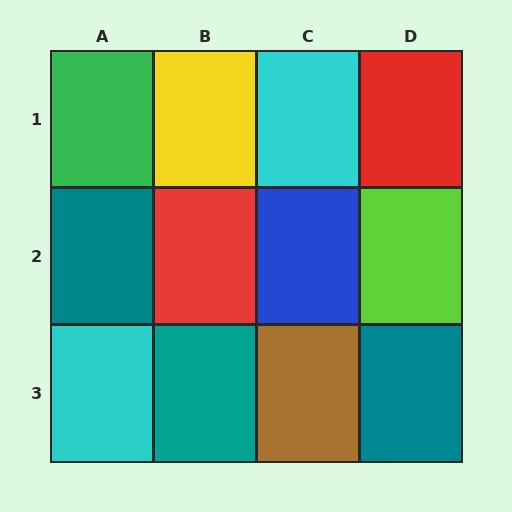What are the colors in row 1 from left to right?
Green, yellow, cyan, red.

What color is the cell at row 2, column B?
Red.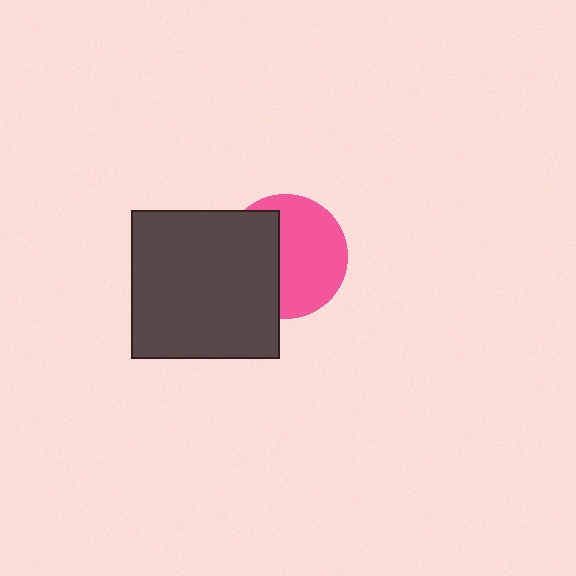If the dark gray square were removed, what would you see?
You would see the complete pink circle.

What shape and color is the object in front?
The object in front is a dark gray square.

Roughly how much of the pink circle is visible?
About half of it is visible (roughly 59%).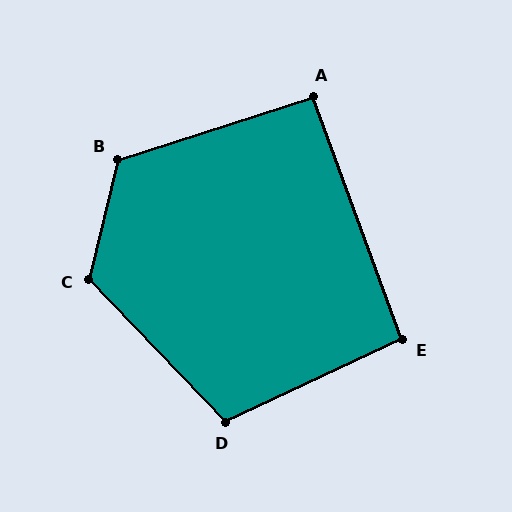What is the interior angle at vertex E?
Approximately 95 degrees (approximately right).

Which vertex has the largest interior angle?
C, at approximately 123 degrees.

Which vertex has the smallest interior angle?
A, at approximately 93 degrees.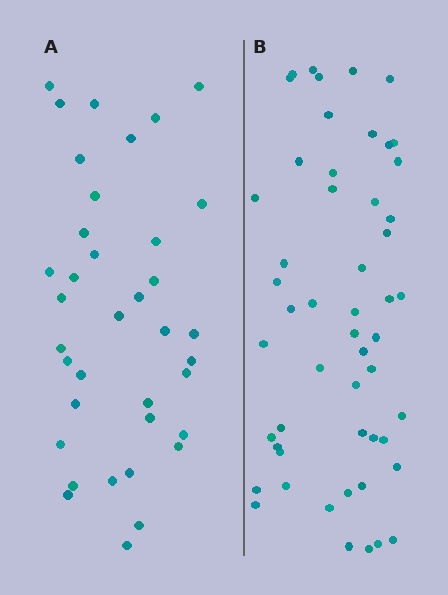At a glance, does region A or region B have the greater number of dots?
Region B (the right region) has more dots.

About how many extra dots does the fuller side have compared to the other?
Region B has approximately 15 more dots than region A.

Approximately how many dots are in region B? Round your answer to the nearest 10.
About 50 dots. (The exact count is 52, which rounds to 50.)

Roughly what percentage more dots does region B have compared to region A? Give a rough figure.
About 40% more.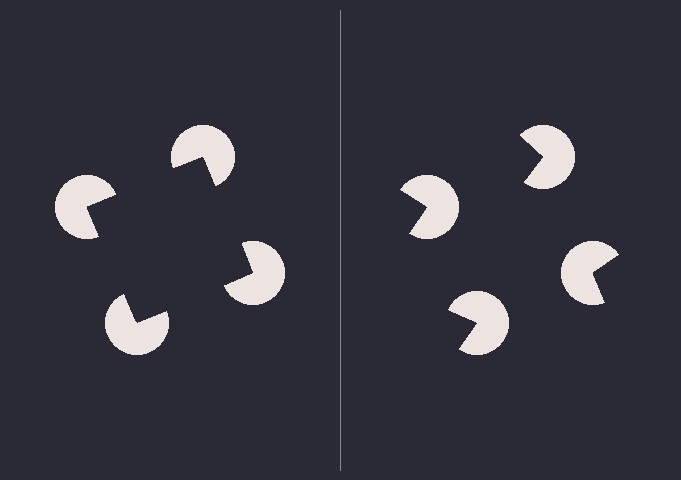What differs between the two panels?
The pac-man discs are positioned identically on both sides; only the wedge orientations differ. On the left they align to a square; on the right they are misaligned.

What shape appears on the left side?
An illusory square.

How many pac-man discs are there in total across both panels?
8 — 4 on each side.